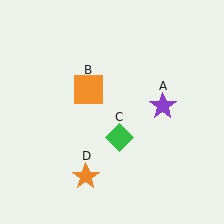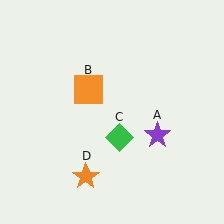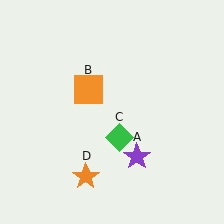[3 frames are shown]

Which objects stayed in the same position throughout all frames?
Orange square (object B) and green diamond (object C) and orange star (object D) remained stationary.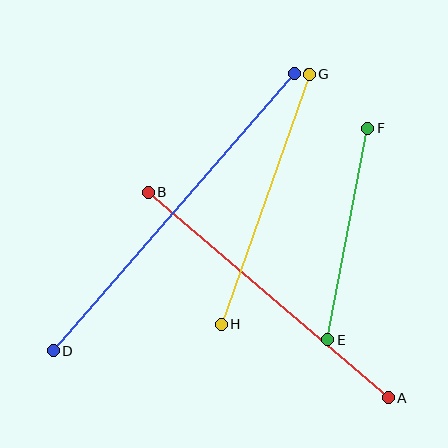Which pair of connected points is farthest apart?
Points C and D are farthest apart.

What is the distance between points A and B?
The distance is approximately 316 pixels.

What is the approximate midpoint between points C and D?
The midpoint is at approximately (174, 212) pixels.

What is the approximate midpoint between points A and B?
The midpoint is at approximately (268, 295) pixels.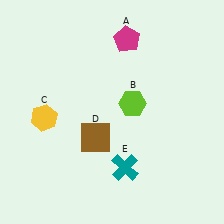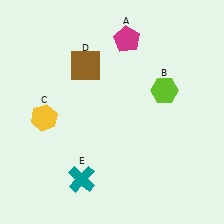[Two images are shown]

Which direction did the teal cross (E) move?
The teal cross (E) moved left.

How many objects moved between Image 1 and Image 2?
3 objects moved between the two images.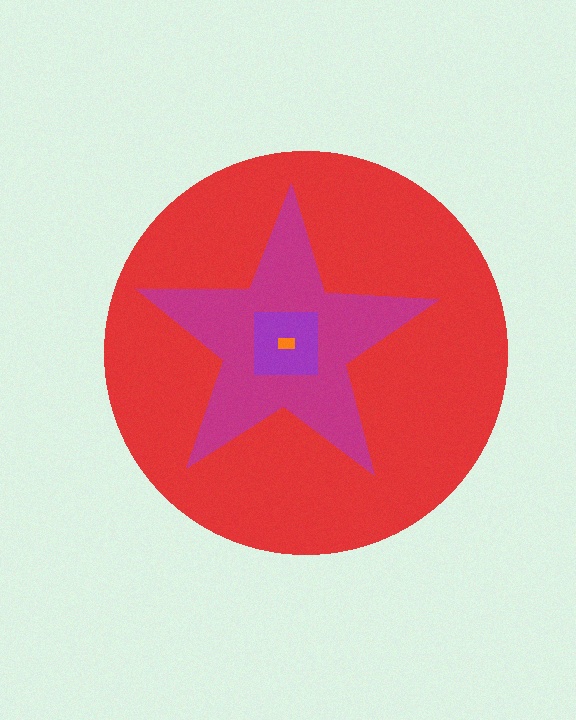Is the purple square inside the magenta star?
Yes.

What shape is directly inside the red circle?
The magenta star.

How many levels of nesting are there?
4.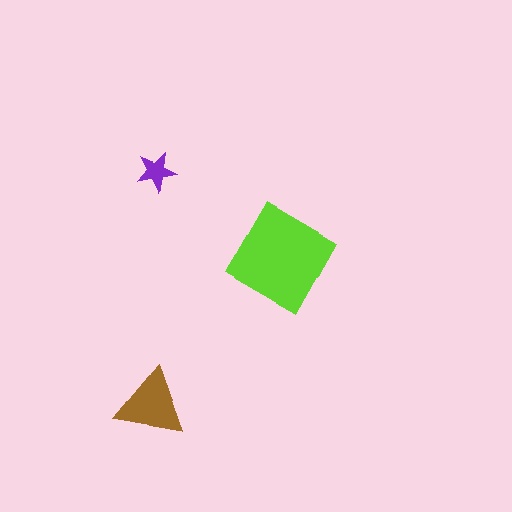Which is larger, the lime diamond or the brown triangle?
The lime diamond.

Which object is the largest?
The lime diamond.